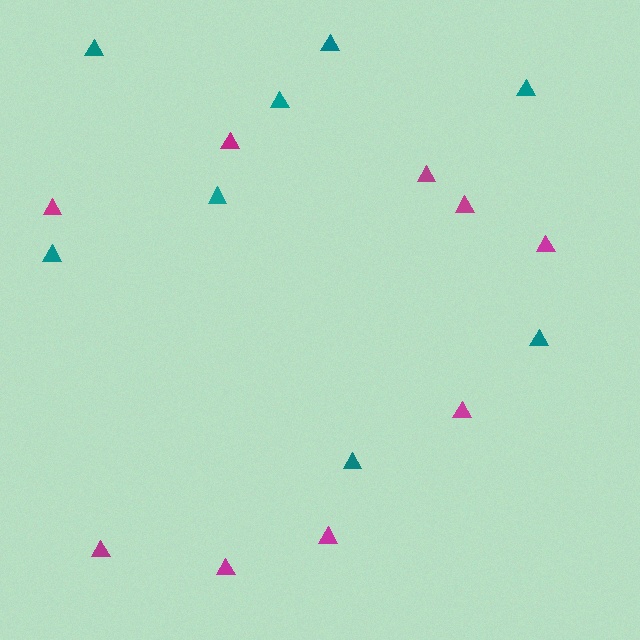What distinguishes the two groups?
There are 2 groups: one group of teal triangles (8) and one group of magenta triangles (9).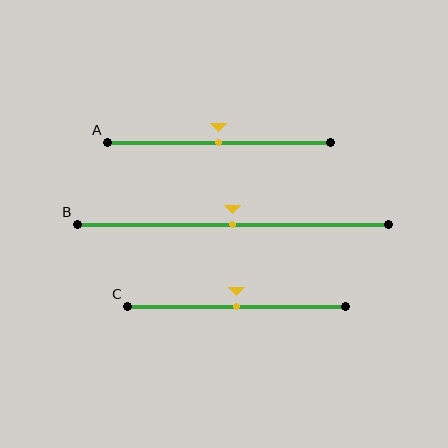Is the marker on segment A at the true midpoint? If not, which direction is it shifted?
Yes, the marker on segment A is at the true midpoint.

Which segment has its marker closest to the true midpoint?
Segment A has its marker closest to the true midpoint.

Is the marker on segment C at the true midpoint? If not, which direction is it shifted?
Yes, the marker on segment C is at the true midpoint.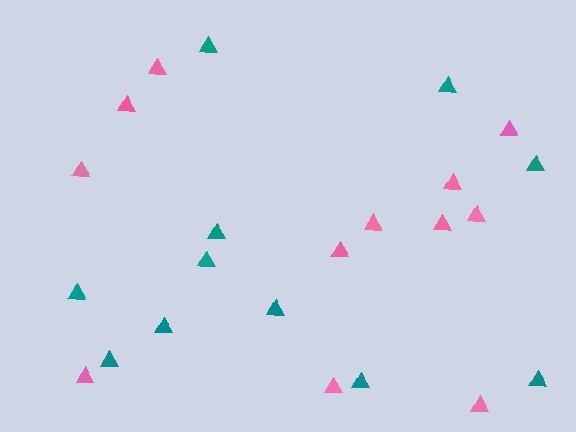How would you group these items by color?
There are 2 groups: one group of pink triangles (12) and one group of teal triangles (11).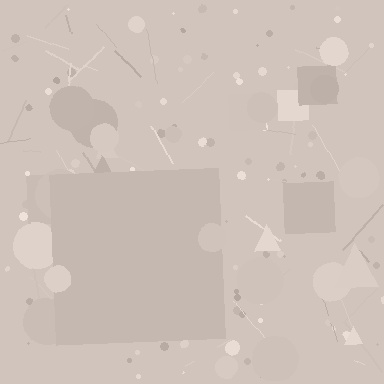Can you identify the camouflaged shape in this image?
The camouflaged shape is a square.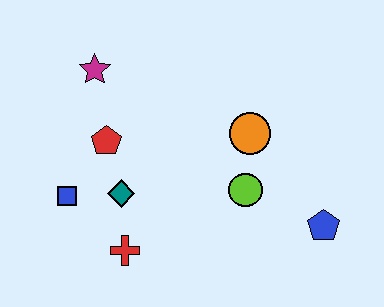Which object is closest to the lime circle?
The orange circle is closest to the lime circle.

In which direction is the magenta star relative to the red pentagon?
The magenta star is above the red pentagon.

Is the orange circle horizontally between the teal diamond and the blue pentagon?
Yes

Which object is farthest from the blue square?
The blue pentagon is farthest from the blue square.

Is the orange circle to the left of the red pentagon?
No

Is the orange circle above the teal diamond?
Yes